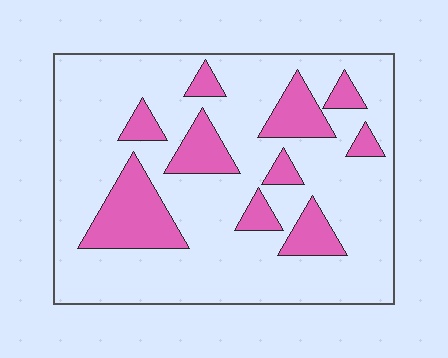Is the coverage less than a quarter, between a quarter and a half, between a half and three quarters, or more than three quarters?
Less than a quarter.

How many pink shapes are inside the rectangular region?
10.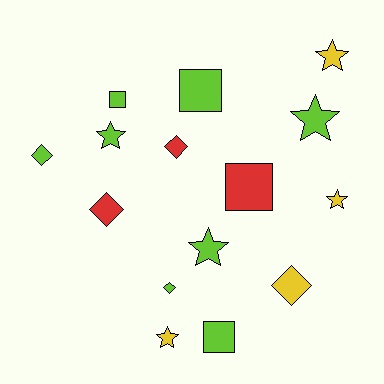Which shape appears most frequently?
Star, with 6 objects.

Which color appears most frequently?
Lime, with 8 objects.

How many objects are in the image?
There are 15 objects.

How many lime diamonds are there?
There are 2 lime diamonds.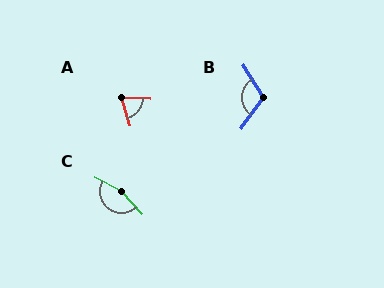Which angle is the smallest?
A, at approximately 72 degrees.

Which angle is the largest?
C, at approximately 160 degrees.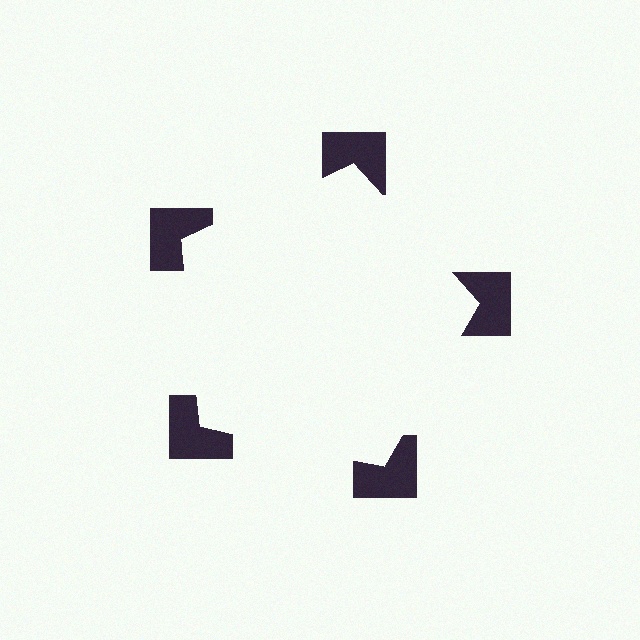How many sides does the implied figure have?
5 sides.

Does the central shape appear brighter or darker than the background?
It typically appears slightly brighter than the background, even though no actual brightness change is drawn.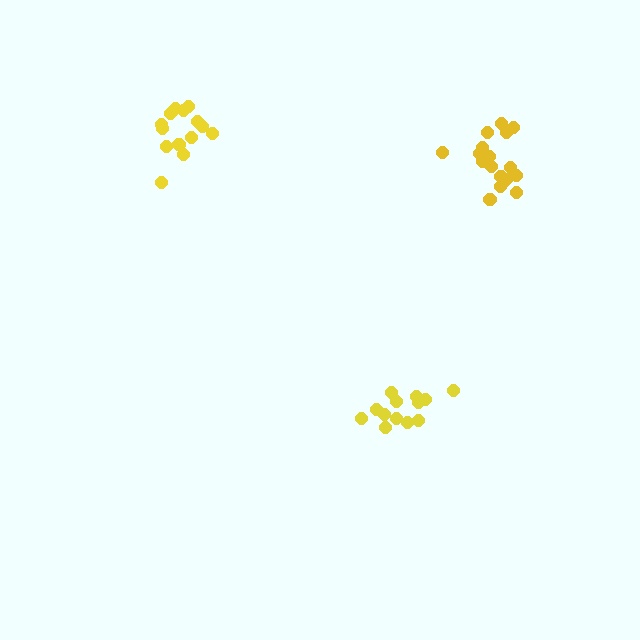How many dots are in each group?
Group 1: 14 dots, Group 2: 13 dots, Group 3: 18 dots (45 total).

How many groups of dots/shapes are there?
There are 3 groups.